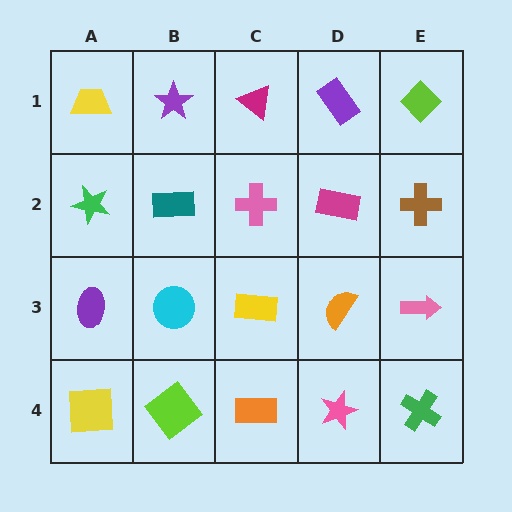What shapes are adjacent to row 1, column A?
A green star (row 2, column A), a purple star (row 1, column B).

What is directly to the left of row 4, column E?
A pink star.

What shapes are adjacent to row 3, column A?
A green star (row 2, column A), a yellow square (row 4, column A), a cyan circle (row 3, column B).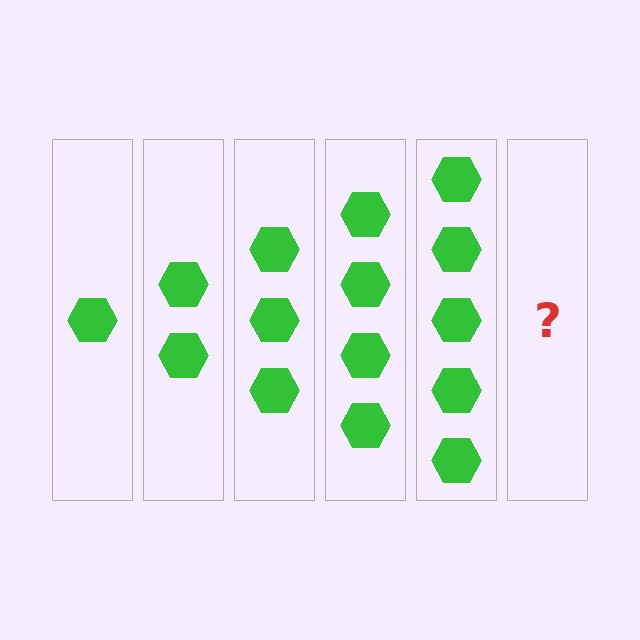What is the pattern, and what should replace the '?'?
The pattern is that each step adds one more hexagon. The '?' should be 6 hexagons.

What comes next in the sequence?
The next element should be 6 hexagons.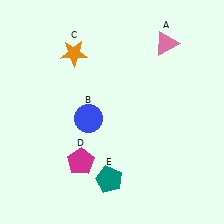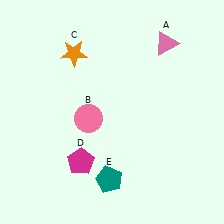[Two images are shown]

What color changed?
The circle (B) changed from blue in Image 1 to pink in Image 2.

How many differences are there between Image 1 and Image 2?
There is 1 difference between the two images.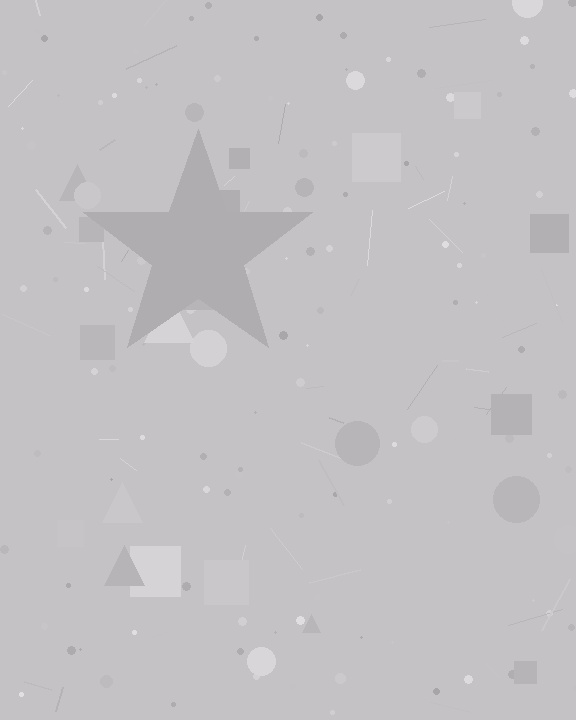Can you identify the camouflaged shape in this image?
The camouflaged shape is a star.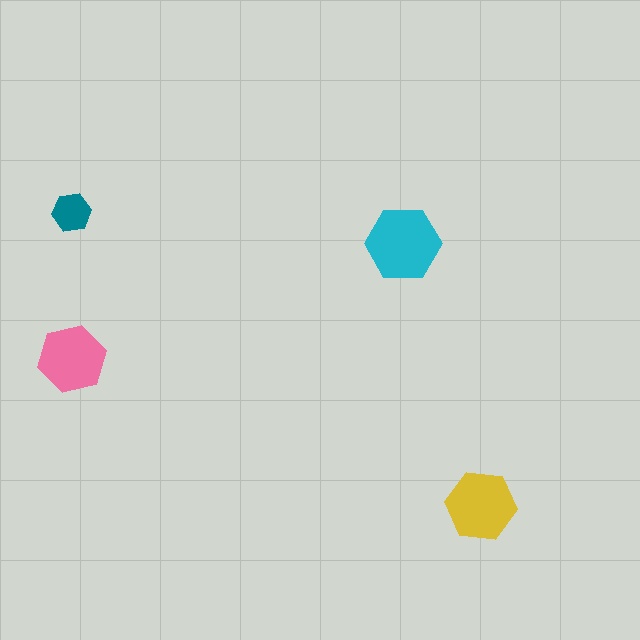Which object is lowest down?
The yellow hexagon is bottommost.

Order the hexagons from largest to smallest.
the cyan one, the yellow one, the pink one, the teal one.